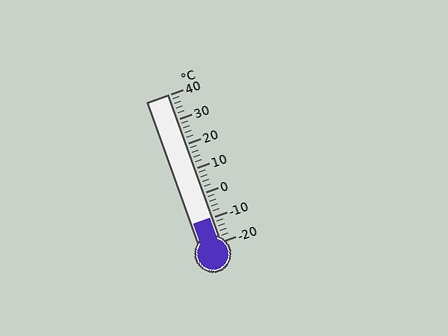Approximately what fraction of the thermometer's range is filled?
The thermometer is filled to approximately 15% of its range.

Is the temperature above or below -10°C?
The temperature is at -10°C.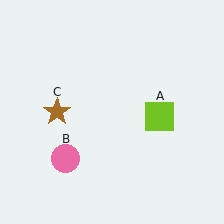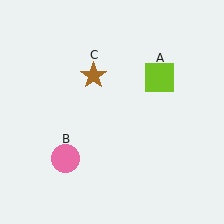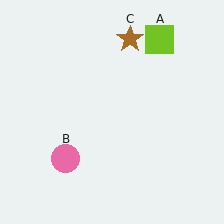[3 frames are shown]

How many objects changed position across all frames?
2 objects changed position: lime square (object A), brown star (object C).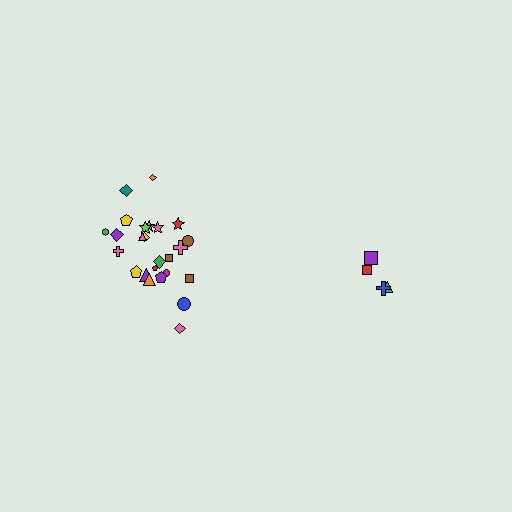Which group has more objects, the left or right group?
The left group.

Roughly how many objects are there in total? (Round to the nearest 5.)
Roughly 30 objects in total.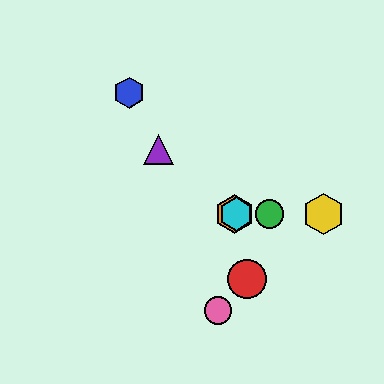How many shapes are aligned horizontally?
4 shapes (the green circle, the yellow hexagon, the orange hexagon, the cyan hexagon) are aligned horizontally.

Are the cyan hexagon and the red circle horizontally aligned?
No, the cyan hexagon is at y≈214 and the red circle is at y≈279.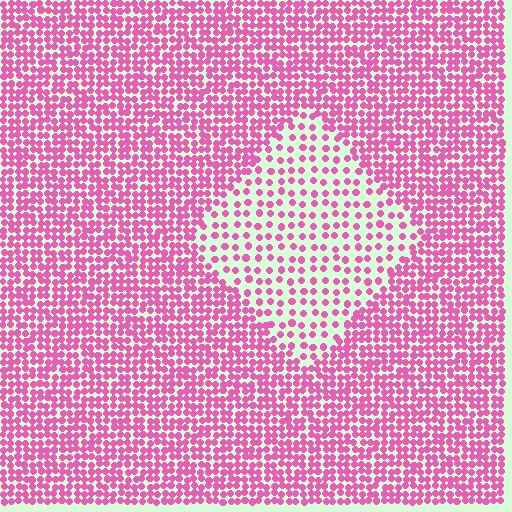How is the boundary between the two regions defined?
The boundary is defined by a change in element density (approximately 2.3x ratio). All elements are the same color, size, and shape.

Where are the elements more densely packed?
The elements are more densely packed outside the diamond boundary.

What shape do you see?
I see a diamond.